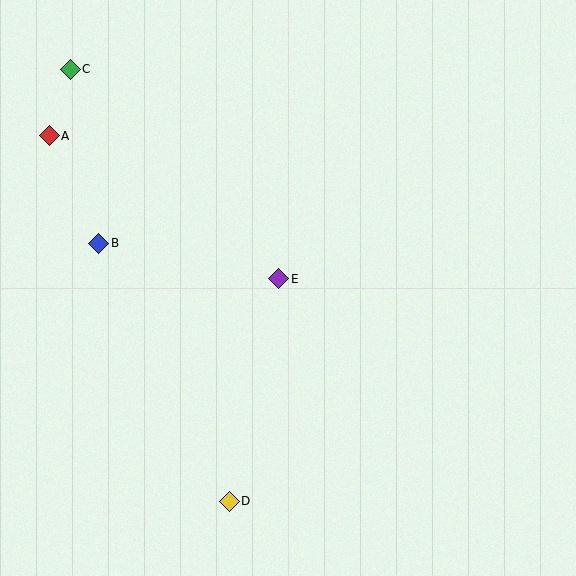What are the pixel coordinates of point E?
Point E is at (279, 279).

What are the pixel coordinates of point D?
Point D is at (229, 501).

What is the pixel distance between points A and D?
The distance between A and D is 408 pixels.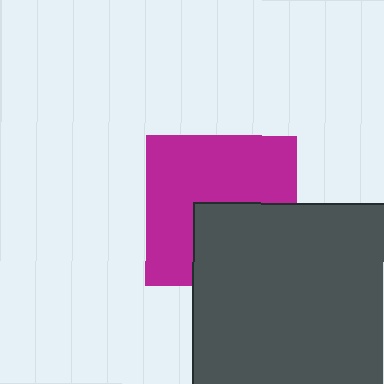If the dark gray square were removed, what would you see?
You would see the complete magenta square.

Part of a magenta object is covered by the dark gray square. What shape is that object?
It is a square.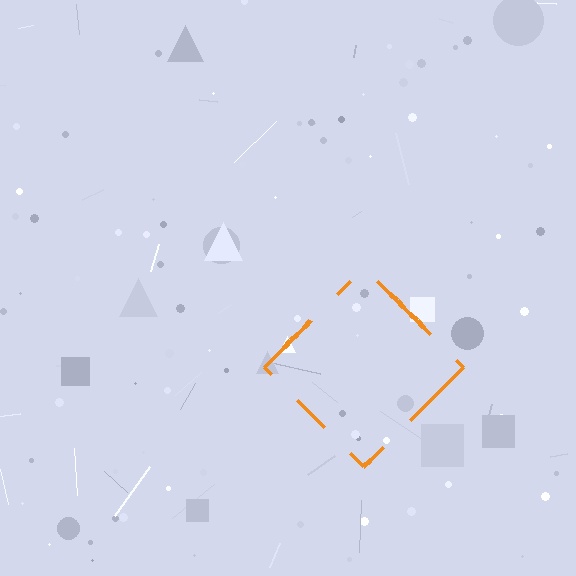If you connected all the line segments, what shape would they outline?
They would outline a diamond.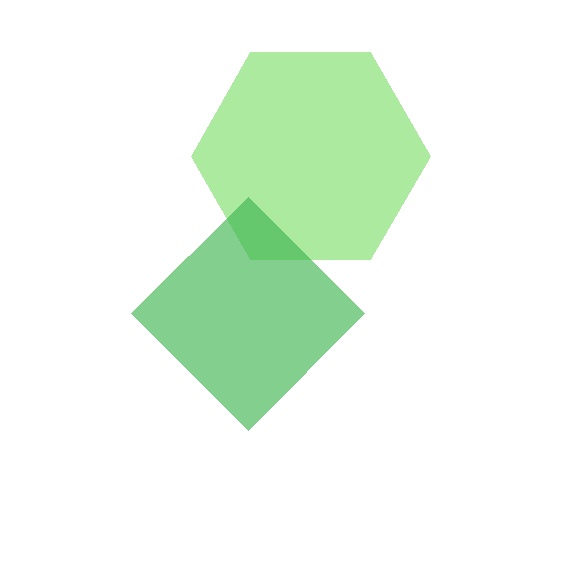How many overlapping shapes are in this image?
There are 2 overlapping shapes in the image.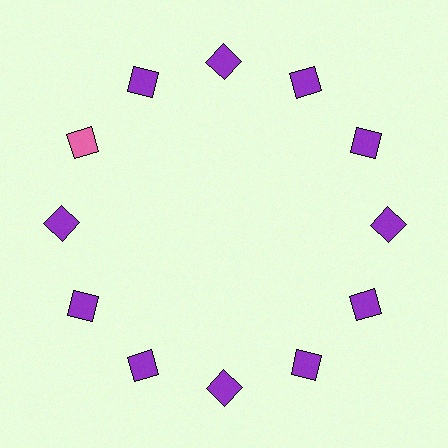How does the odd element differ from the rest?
It has a different color: pink instead of purple.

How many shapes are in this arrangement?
There are 12 shapes arranged in a ring pattern.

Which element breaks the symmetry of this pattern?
The pink square at roughly the 10 o'clock position breaks the symmetry. All other shapes are purple squares.